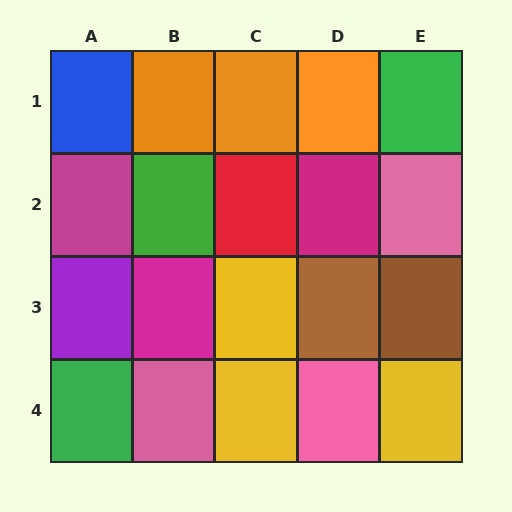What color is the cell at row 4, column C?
Yellow.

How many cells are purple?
1 cell is purple.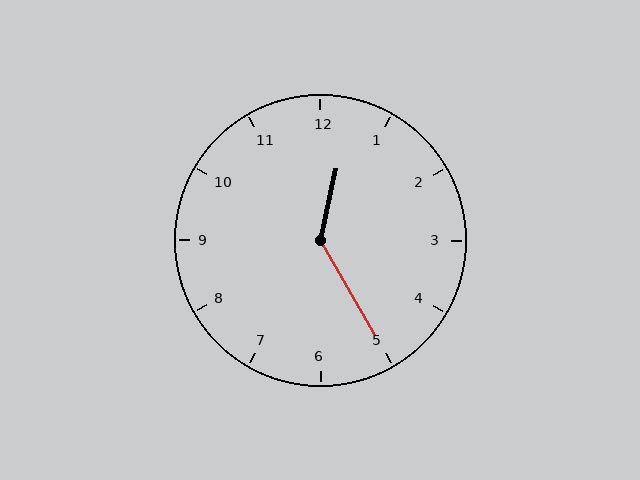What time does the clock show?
12:25.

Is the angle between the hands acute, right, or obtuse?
It is obtuse.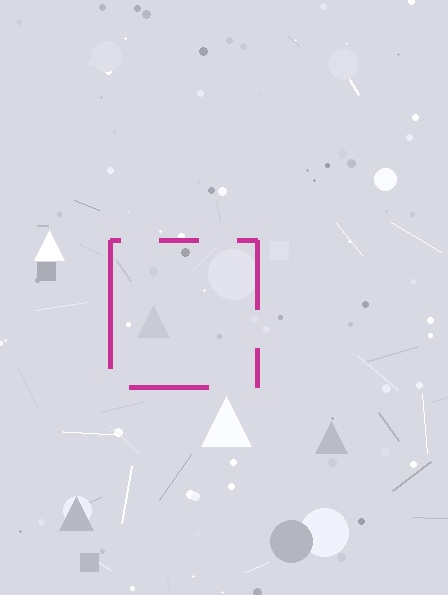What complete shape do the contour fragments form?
The contour fragments form a square.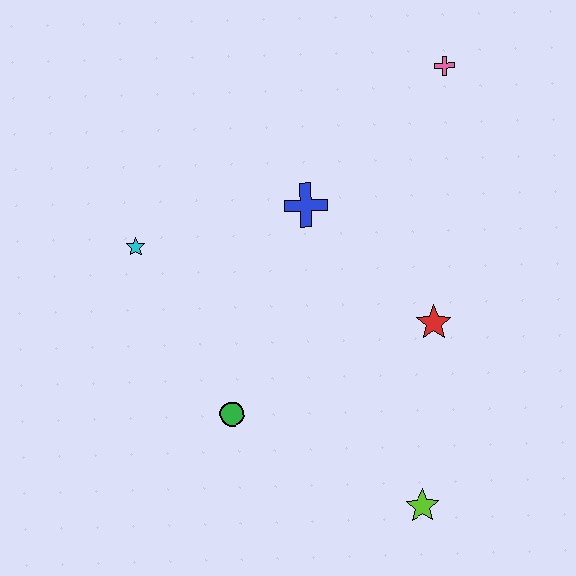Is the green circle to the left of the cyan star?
No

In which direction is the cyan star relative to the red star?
The cyan star is to the left of the red star.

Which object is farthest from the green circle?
The pink cross is farthest from the green circle.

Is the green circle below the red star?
Yes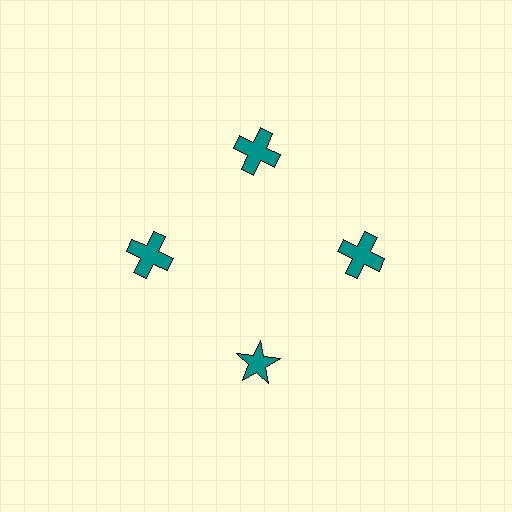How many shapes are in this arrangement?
There are 4 shapes arranged in a ring pattern.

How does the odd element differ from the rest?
It has a different shape: star instead of cross.